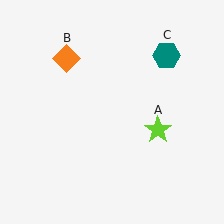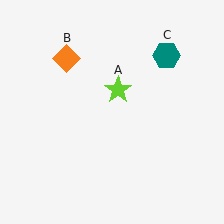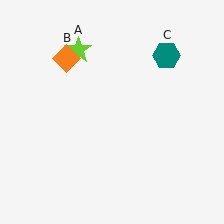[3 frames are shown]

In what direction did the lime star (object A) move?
The lime star (object A) moved up and to the left.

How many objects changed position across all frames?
1 object changed position: lime star (object A).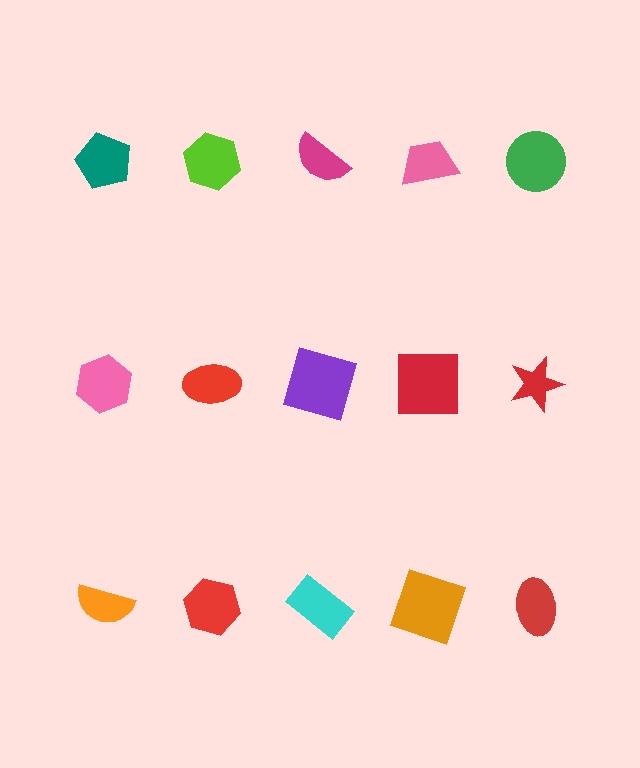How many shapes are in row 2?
5 shapes.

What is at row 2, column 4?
A red square.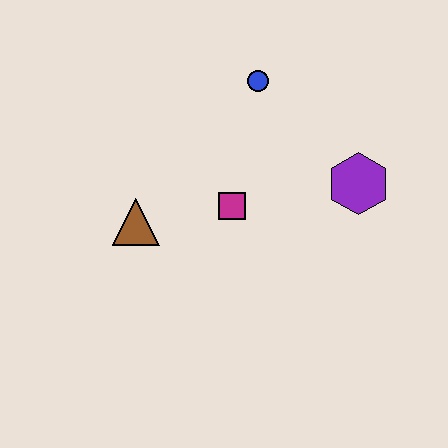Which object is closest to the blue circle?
The magenta square is closest to the blue circle.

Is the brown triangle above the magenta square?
No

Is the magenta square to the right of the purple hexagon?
No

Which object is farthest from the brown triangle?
The purple hexagon is farthest from the brown triangle.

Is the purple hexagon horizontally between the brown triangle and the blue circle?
No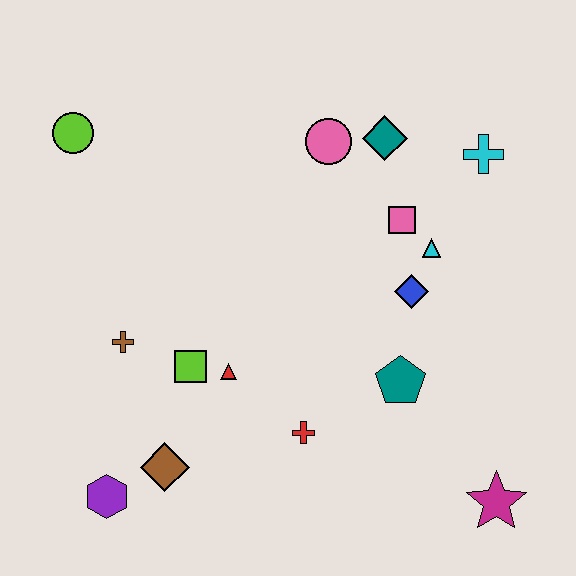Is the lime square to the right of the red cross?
No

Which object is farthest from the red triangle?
The cyan cross is farthest from the red triangle.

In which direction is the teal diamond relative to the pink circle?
The teal diamond is to the right of the pink circle.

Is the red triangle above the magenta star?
Yes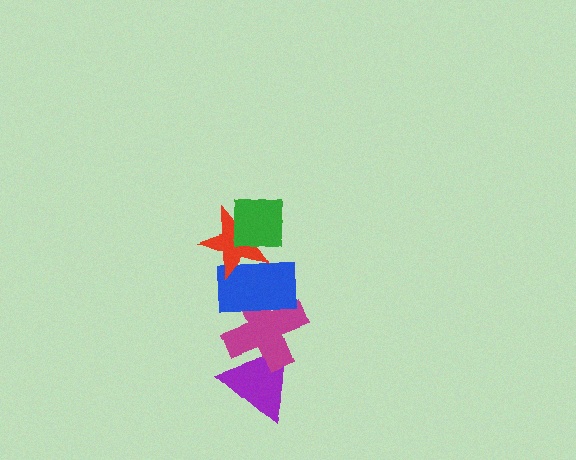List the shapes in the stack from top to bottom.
From top to bottom: the green square, the red star, the blue rectangle, the magenta cross, the purple triangle.